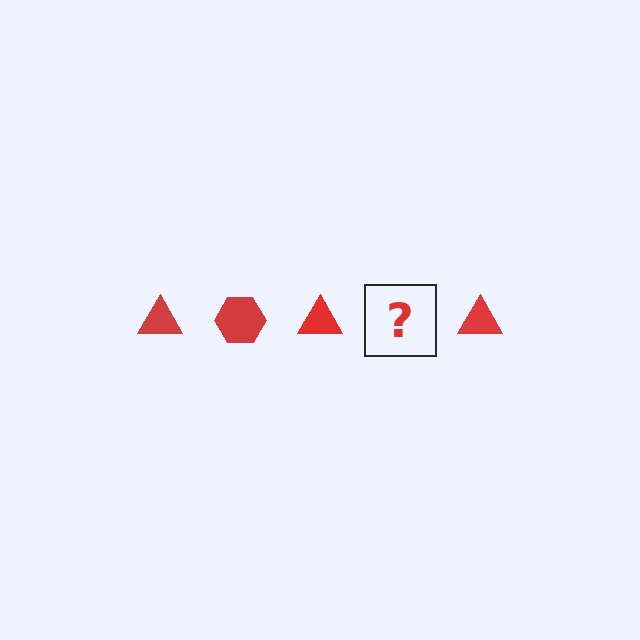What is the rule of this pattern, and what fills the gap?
The rule is that the pattern cycles through triangle, hexagon shapes in red. The gap should be filled with a red hexagon.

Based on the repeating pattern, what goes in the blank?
The blank should be a red hexagon.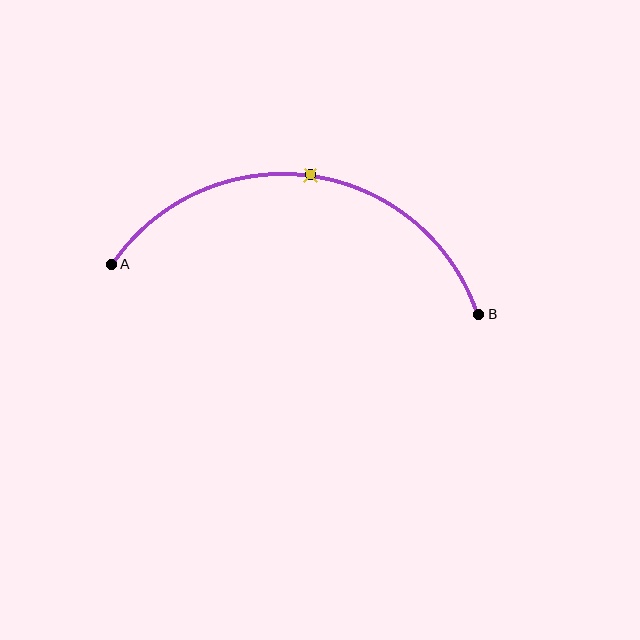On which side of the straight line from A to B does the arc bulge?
The arc bulges above the straight line connecting A and B.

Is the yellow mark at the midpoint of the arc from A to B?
Yes. The yellow mark lies on the arc at equal arc-length from both A and B — it is the arc midpoint.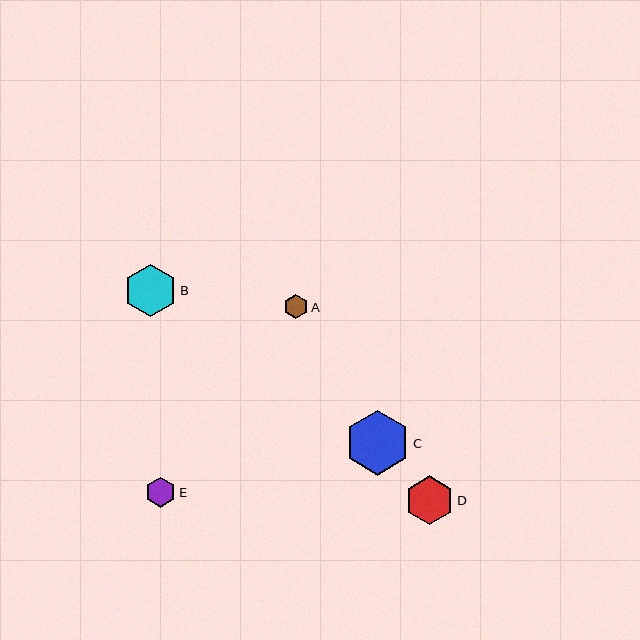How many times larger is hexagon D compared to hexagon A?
Hexagon D is approximately 2.0 times the size of hexagon A.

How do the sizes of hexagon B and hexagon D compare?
Hexagon B and hexagon D are approximately the same size.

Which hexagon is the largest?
Hexagon C is the largest with a size of approximately 65 pixels.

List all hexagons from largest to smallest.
From largest to smallest: C, B, D, E, A.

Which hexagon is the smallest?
Hexagon A is the smallest with a size of approximately 24 pixels.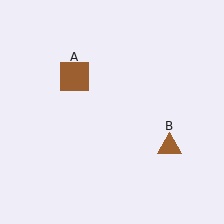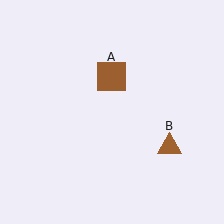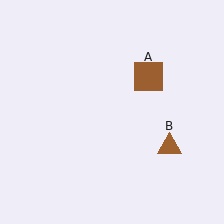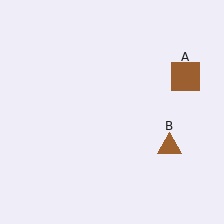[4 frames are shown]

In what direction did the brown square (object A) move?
The brown square (object A) moved right.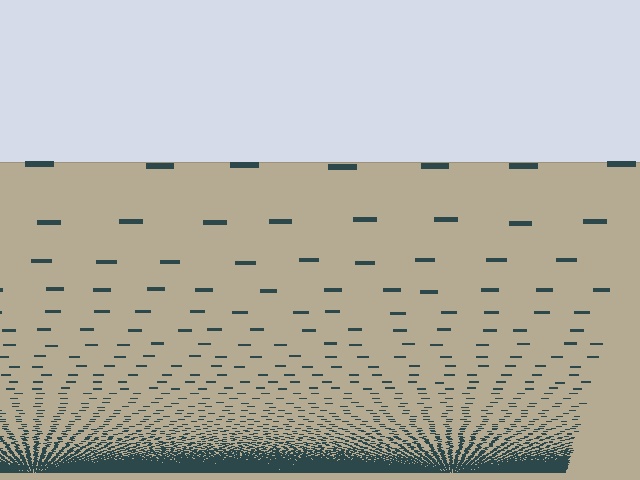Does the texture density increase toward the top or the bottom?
Density increases toward the bottom.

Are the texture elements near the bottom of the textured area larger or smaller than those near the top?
Smaller. The gradient is inverted — elements near the bottom are smaller and denser.